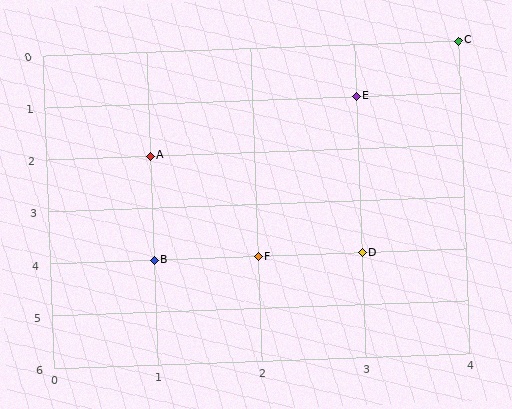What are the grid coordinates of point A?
Point A is at grid coordinates (1, 2).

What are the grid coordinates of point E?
Point E is at grid coordinates (3, 1).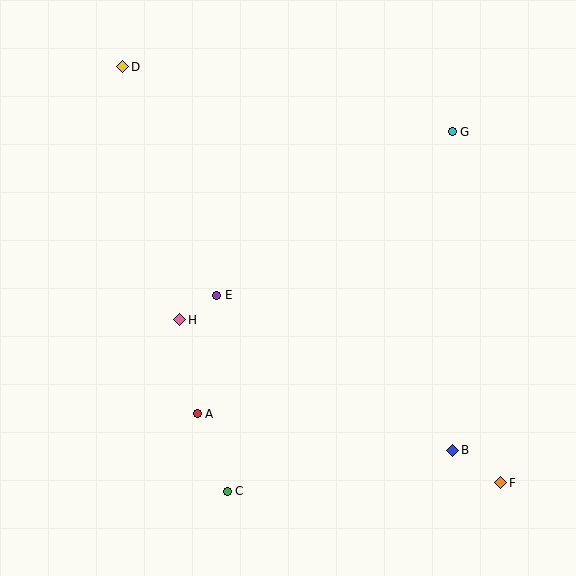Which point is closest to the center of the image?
Point E at (217, 295) is closest to the center.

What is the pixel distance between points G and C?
The distance between G and C is 424 pixels.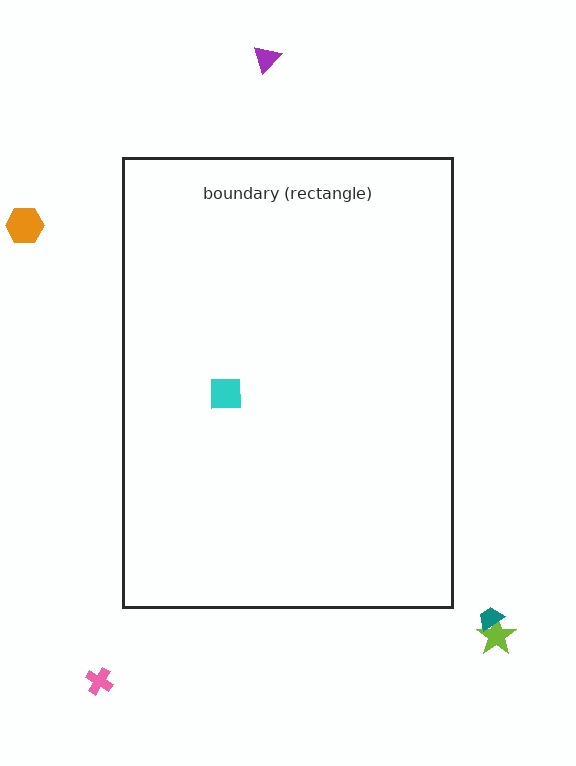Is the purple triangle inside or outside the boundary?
Outside.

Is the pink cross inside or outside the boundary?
Outside.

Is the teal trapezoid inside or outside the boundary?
Outside.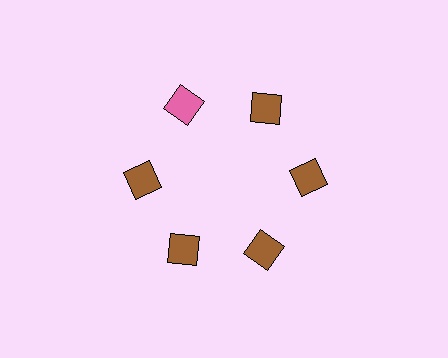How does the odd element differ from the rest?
It has a different color: pink instead of brown.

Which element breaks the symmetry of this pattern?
The pink diamond at roughly the 11 o'clock position breaks the symmetry. All other shapes are brown diamonds.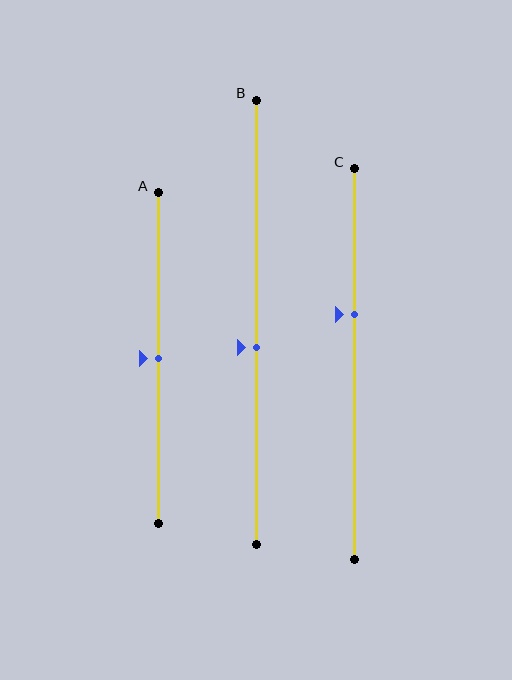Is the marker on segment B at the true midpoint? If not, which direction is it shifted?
No, the marker on segment B is shifted downward by about 6% of the segment length.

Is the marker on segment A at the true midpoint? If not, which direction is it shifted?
Yes, the marker on segment A is at the true midpoint.